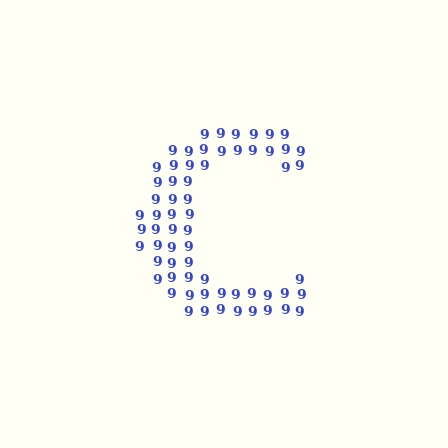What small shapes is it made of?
It is made of small digit 9's.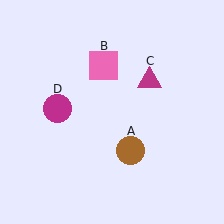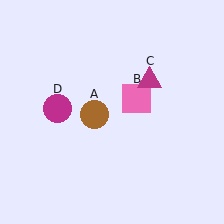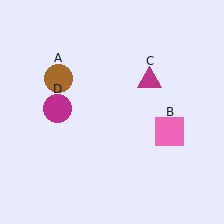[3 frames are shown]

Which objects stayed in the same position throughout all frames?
Magenta triangle (object C) and magenta circle (object D) remained stationary.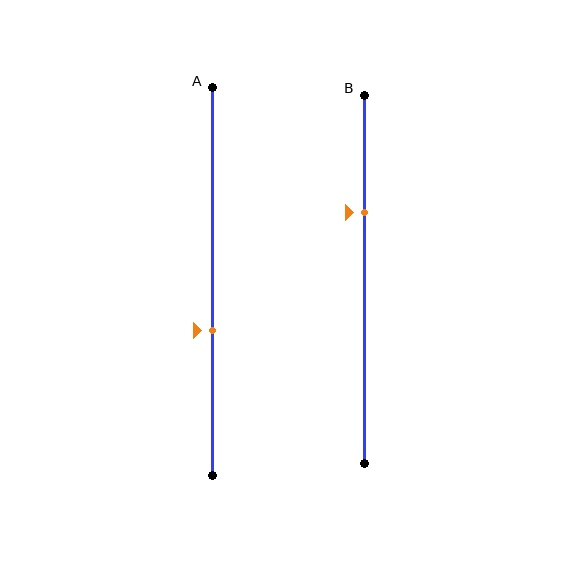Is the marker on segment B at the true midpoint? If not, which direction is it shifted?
No, the marker on segment B is shifted upward by about 18% of the segment length.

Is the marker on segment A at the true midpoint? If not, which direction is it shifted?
No, the marker on segment A is shifted downward by about 13% of the segment length.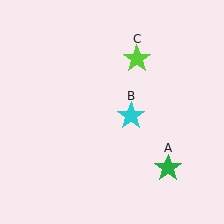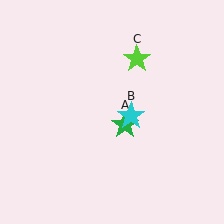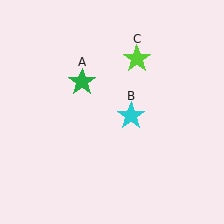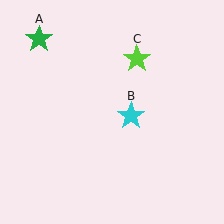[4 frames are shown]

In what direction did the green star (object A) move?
The green star (object A) moved up and to the left.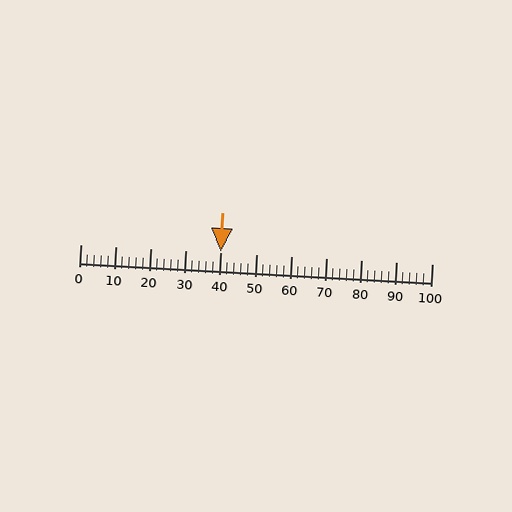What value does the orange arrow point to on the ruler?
The orange arrow points to approximately 40.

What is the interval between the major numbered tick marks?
The major tick marks are spaced 10 units apart.